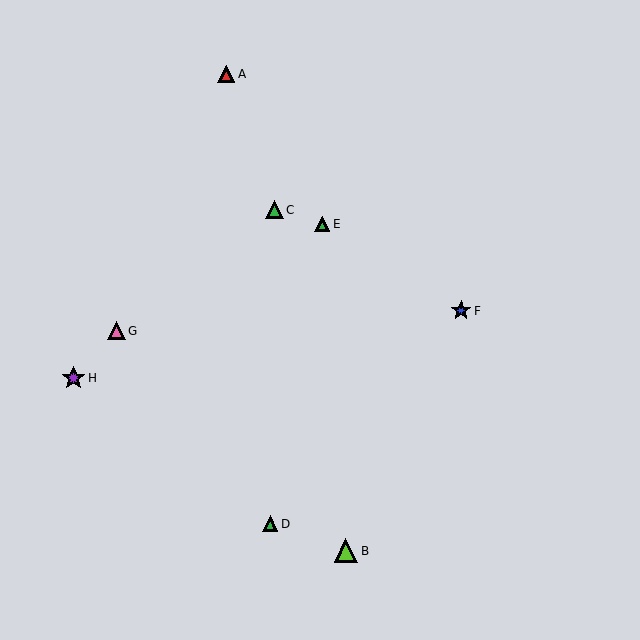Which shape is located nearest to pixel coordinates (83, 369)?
The purple star (labeled H) at (73, 378) is nearest to that location.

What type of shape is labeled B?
Shape B is a lime triangle.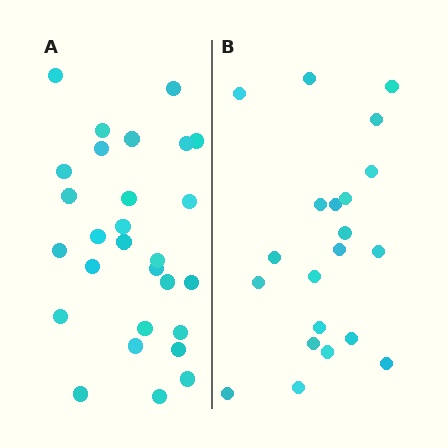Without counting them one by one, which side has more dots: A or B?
Region A (the left region) has more dots.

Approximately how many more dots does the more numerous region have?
Region A has roughly 8 or so more dots than region B.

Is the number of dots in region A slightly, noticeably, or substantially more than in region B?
Region A has noticeably more, but not dramatically so. The ratio is roughly 1.3 to 1.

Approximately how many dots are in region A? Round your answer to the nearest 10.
About 30 dots. (The exact count is 28, which rounds to 30.)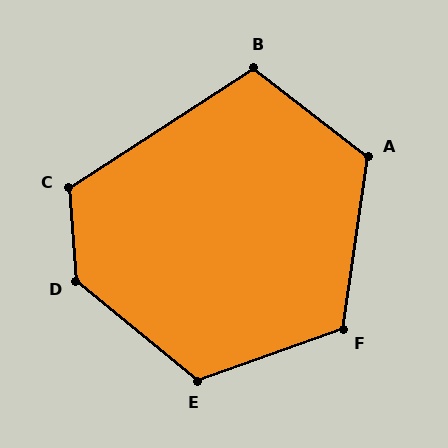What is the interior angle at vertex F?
Approximately 118 degrees (obtuse).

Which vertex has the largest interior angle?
D, at approximately 133 degrees.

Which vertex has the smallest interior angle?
B, at approximately 109 degrees.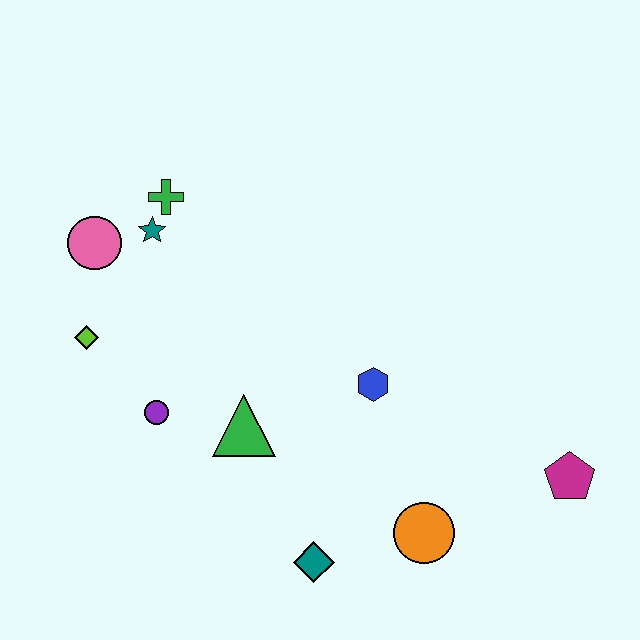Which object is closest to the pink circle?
The teal star is closest to the pink circle.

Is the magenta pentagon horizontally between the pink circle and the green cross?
No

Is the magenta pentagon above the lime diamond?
No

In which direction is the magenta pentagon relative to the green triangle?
The magenta pentagon is to the right of the green triangle.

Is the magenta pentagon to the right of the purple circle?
Yes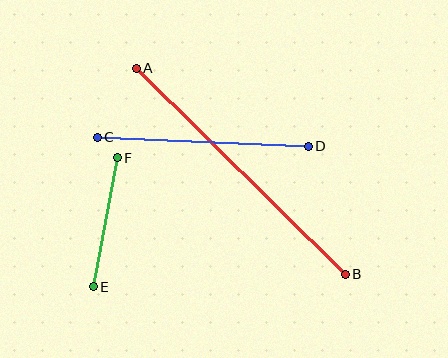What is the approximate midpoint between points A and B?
The midpoint is at approximately (241, 171) pixels.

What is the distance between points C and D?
The distance is approximately 211 pixels.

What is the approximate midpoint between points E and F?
The midpoint is at approximately (105, 222) pixels.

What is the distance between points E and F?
The distance is approximately 131 pixels.